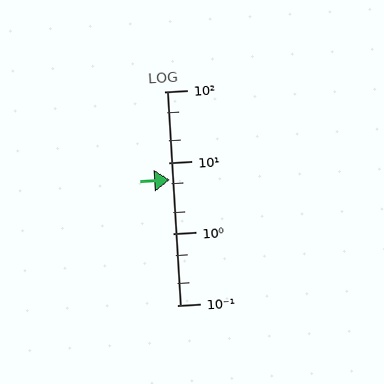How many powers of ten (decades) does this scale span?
The scale spans 3 decades, from 0.1 to 100.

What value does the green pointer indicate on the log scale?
The pointer indicates approximately 5.7.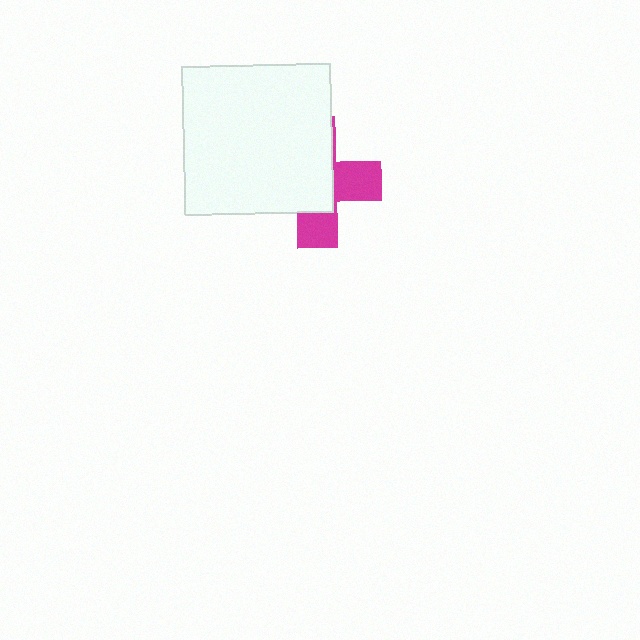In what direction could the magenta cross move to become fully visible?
The magenta cross could move toward the lower-right. That would shift it out from behind the white square entirely.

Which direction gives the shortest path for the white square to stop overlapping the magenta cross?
Moving toward the upper-left gives the shortest separation.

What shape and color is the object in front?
The object in front is a white square.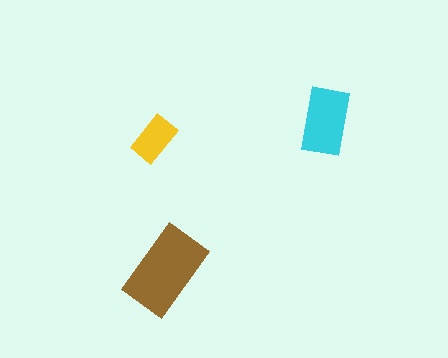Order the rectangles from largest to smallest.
the brown one, the cyan one, the yellow one.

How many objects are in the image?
There are 3 objects in the image.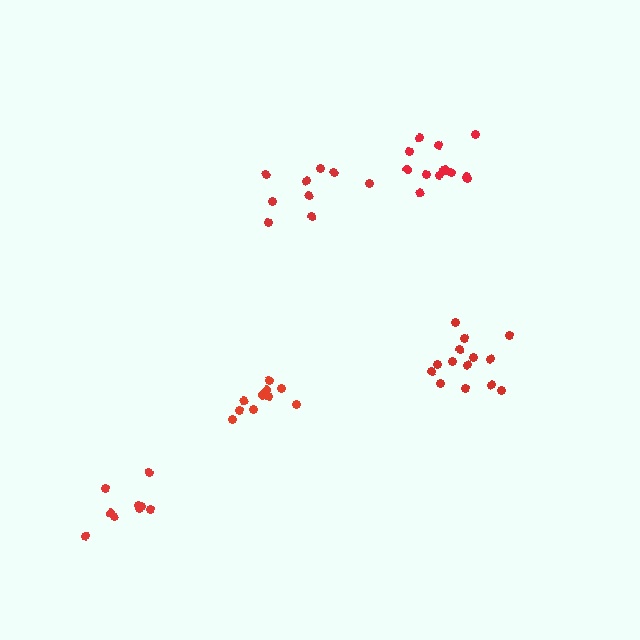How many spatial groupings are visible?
There are 5 spatial groupings.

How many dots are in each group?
Group 1: 10 dots, Group 2: 14 dots, Group 3: 9 dots, Group 4: 9 dots, Group 5: 13 dots (55 total).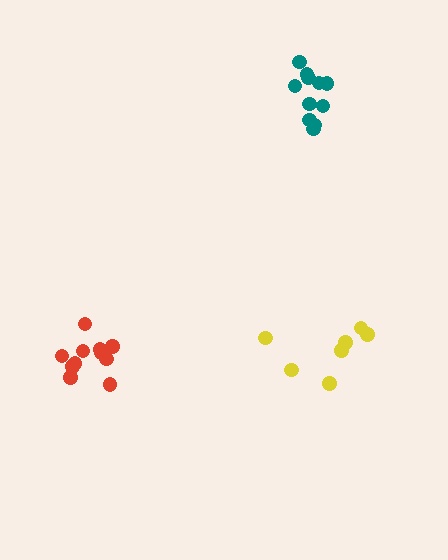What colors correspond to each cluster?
The clusters are colored: red, teal, yellow.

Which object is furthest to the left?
The red cluster is leftmost.